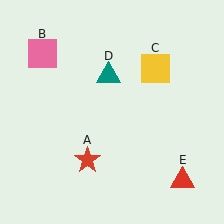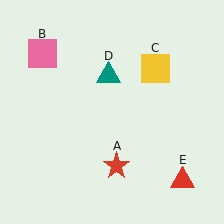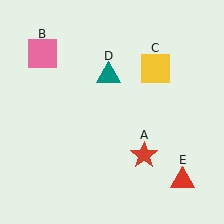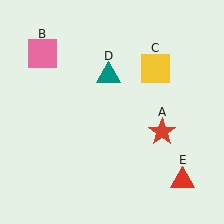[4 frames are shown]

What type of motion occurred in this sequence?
The red star (object A) rotated counterclockwise around the center of the scene.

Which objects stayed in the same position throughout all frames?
Pink square (object B) and yellow square (object C) and teal triangle (object D) and red triangle (object E) remained stationary.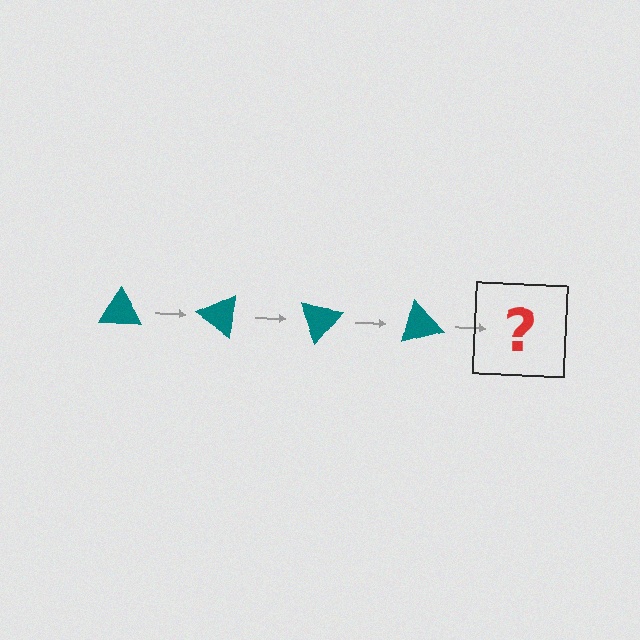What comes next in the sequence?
The next element should be a teal triangle rotated 140 degrees.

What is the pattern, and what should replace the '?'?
The pattern is that the triangle rotates 35 degrees each step. The '?' should be a teal triangle rotated 140 degrees.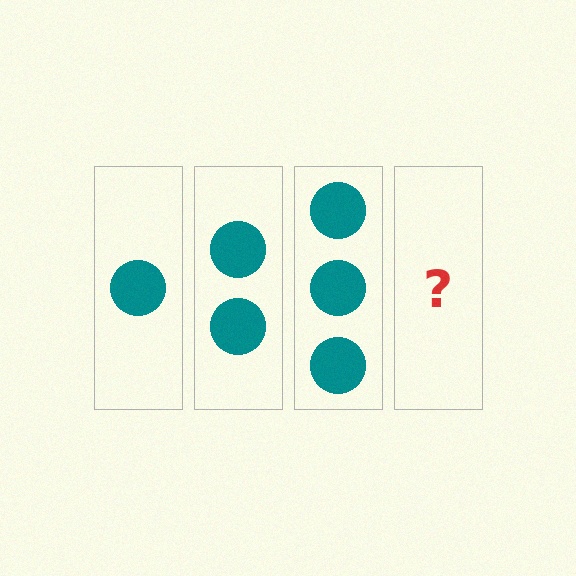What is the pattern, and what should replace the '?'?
The pattern is that each step adds one more circle. The '?' should be 4 circles.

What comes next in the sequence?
The next element should be 4 circles.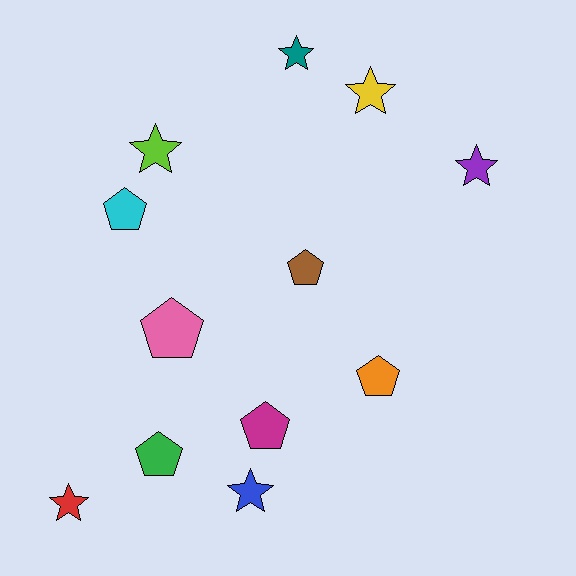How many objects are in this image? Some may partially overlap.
There are 12 objects.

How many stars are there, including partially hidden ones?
There are 6 stars.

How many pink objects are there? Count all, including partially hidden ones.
There is 1 pink object.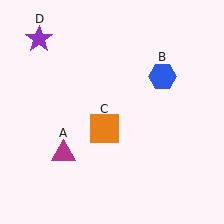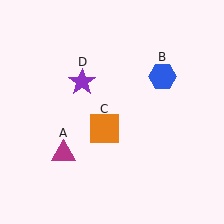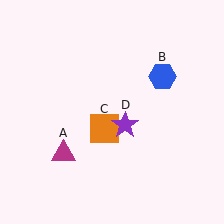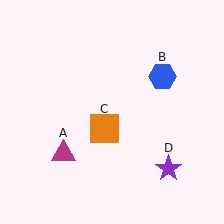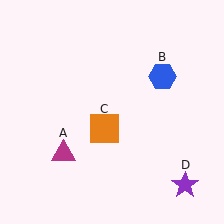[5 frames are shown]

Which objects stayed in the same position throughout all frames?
Magenta triangle (object A) and blue hexagon (object B) and orange square (object C) remained stationary.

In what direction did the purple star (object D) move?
The purple star (object D) moved down and to the right.